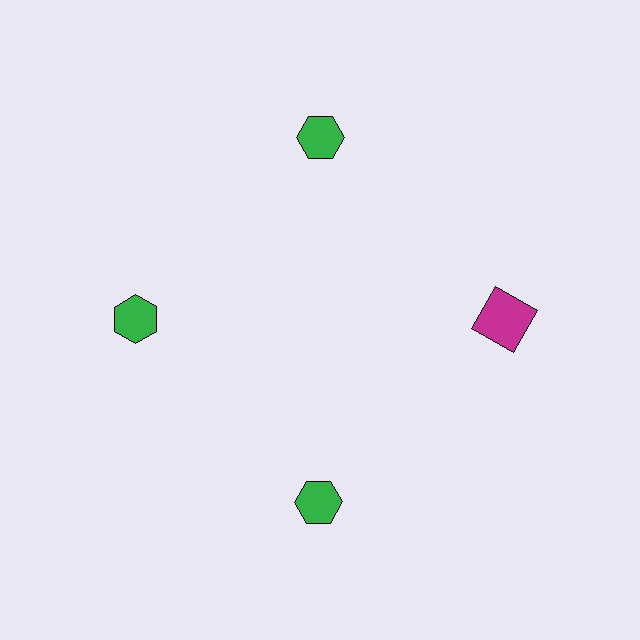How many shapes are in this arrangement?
There are 4 shapes arranged in a ring pattern.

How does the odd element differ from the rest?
It differs in both color (magenta instead of green) and shape (square instead of hexagon).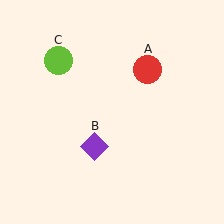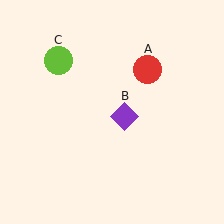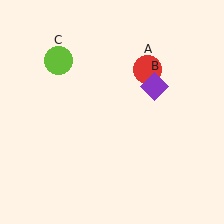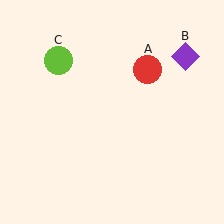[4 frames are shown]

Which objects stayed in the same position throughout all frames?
Red circle (object A) and lime circle (object C) remained stationary.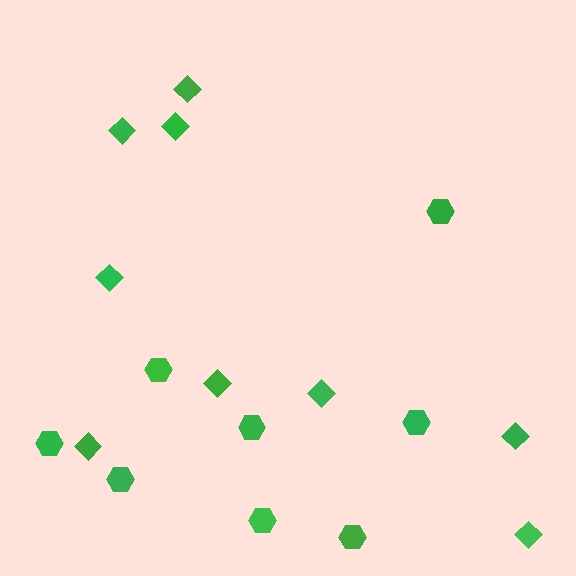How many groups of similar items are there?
There are 2 groups: one group of hexagons (8) and one group of diamonds (9).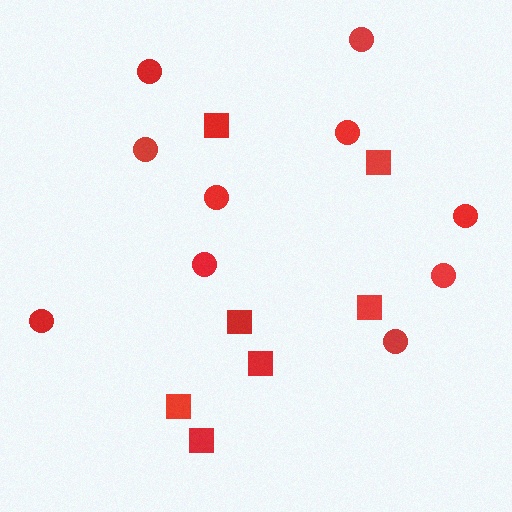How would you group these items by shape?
There are 2 groups: one group of circles (10) and one group of squares (7).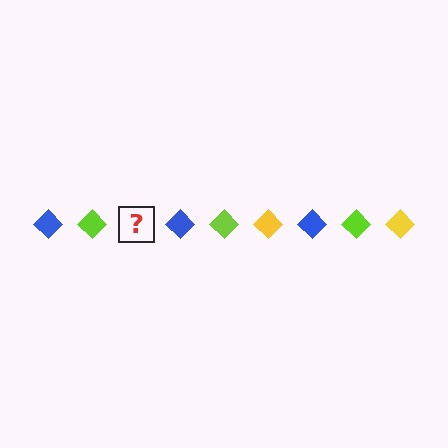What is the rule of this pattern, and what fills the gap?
The rule is that the pattern cycles through blue, lime, yellow diamonds. The gap should be filled with a yellow diamond.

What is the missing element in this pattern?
The missing element is a yellow diamond.